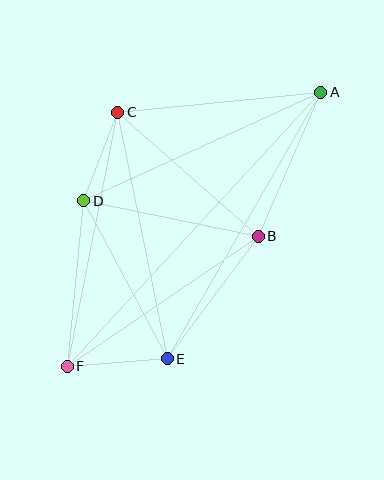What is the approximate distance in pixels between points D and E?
The distance between D and E is approximately 179 pixels.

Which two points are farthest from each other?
Points A and F are farthest from each other.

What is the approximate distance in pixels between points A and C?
The distance between A and C is approximately 204 pixels.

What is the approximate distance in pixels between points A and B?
The distance between A and B is approximately 157 pixels.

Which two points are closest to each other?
Points C and D are closest to each other.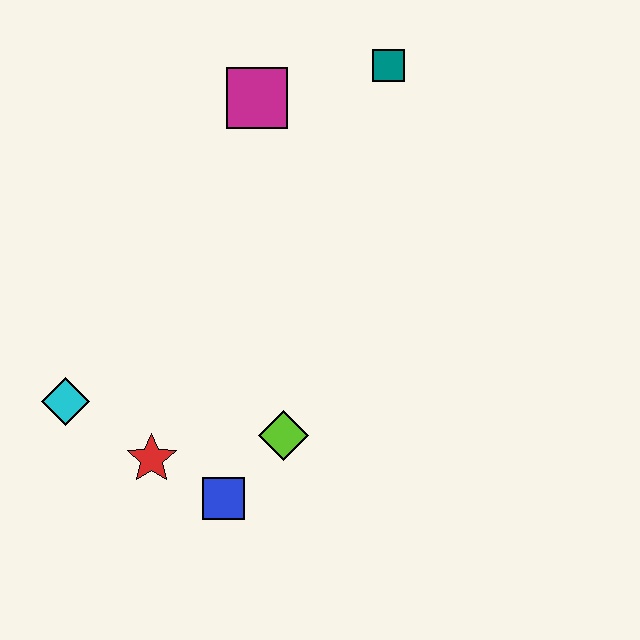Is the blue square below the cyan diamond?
Yes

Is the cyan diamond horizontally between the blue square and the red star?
No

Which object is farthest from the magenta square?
The blue square is farthest from the magenta square.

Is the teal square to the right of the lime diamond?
Yes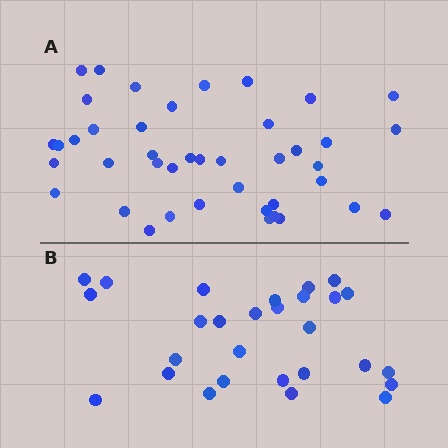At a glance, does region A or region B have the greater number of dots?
Region A (the top region) has more dots.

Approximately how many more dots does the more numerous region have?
Region A has approximately 15 more dots than region B.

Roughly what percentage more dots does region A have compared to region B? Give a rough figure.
About 50% more.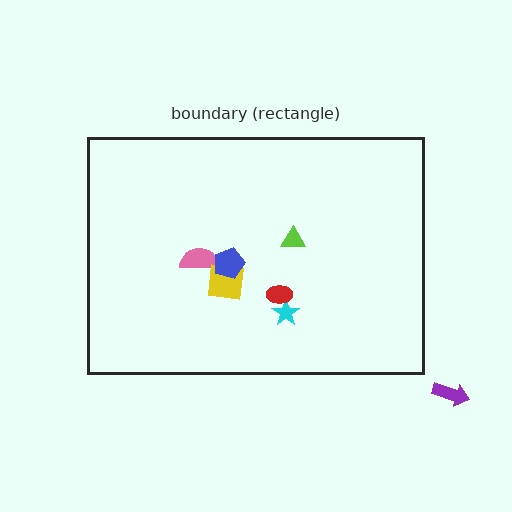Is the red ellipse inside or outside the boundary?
Inside.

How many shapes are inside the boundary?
6 inside, 1 outside.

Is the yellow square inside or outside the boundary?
Inside.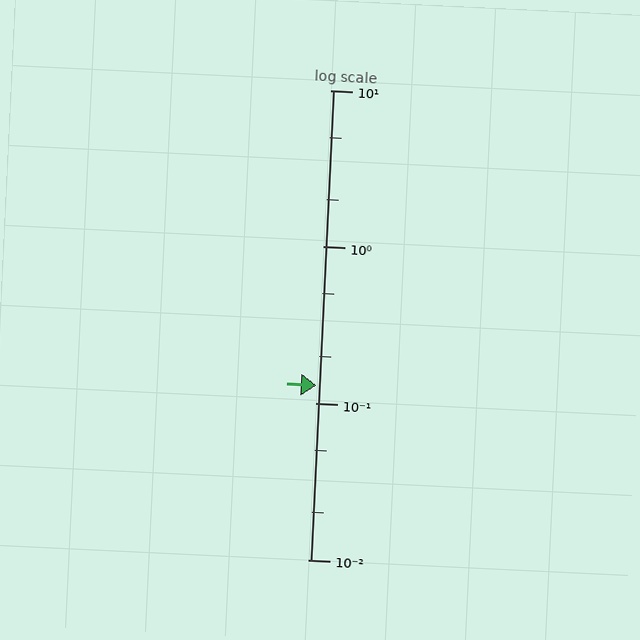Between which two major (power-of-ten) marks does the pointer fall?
The pointer is between 0.1 and 1.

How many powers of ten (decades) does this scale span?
The scale spans 3 decades, from 0.01 to 10.